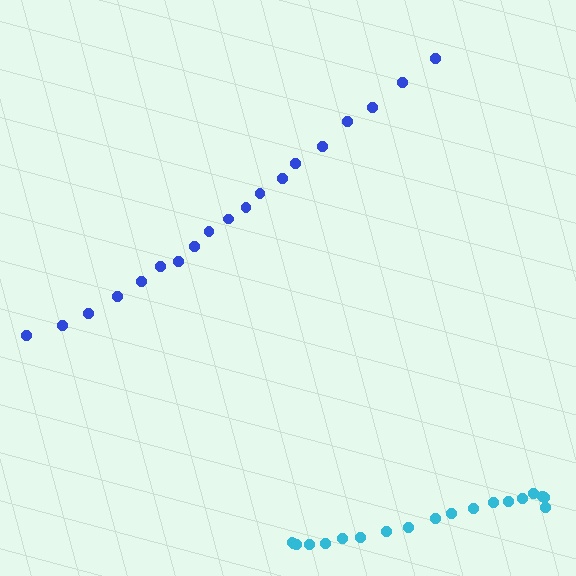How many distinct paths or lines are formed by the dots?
There are 2 distinct paths.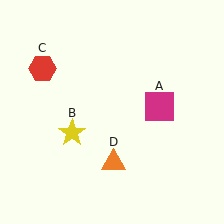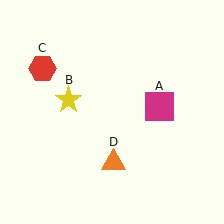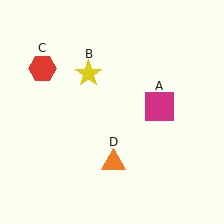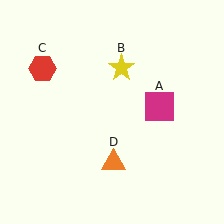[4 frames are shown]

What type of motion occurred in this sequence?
The yellow star (object B) rotated clockwise around the center of the scene.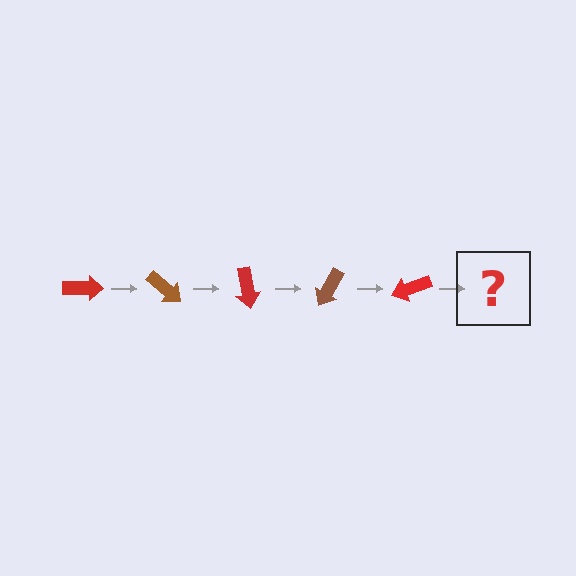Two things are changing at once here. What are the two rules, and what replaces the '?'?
The two rules are that it rotates 40 degrees each step and the color cycles through red and brown. The '?' should be a brown arrow, rotated 200 degrees from the start.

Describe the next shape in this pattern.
It should be a brown arrow, rotated 200 degrees from the start.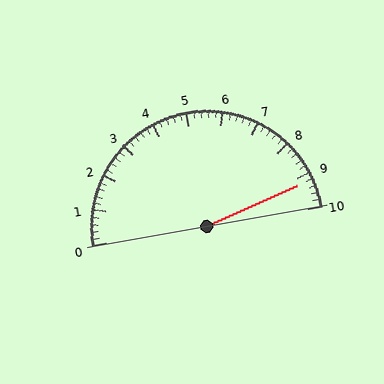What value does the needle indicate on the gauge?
The needle indicates approximately 9.2.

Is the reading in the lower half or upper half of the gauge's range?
The reading is in the upper half of the range (0 to 10).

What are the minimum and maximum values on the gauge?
The gauge ranges from 0 to 10.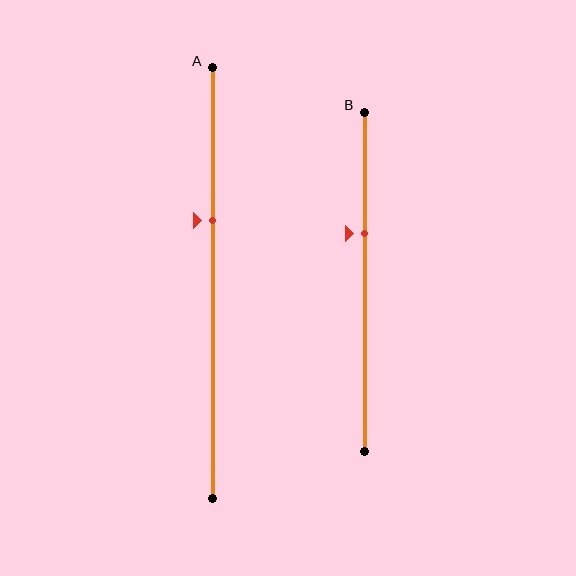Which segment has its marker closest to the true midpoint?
Segment B has its marker closest to the true midpoint.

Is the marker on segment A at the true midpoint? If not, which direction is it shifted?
No, the marker on segment A is shifted upward by about 15% of the segment length.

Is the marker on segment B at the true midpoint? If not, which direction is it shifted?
No, the marker on segment B is shifted upward by about 14% of the segment length.